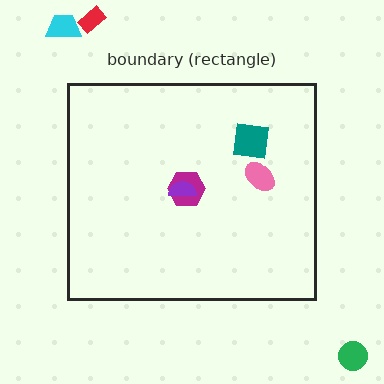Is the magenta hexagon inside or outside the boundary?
Inside.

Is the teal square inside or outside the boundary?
Inside.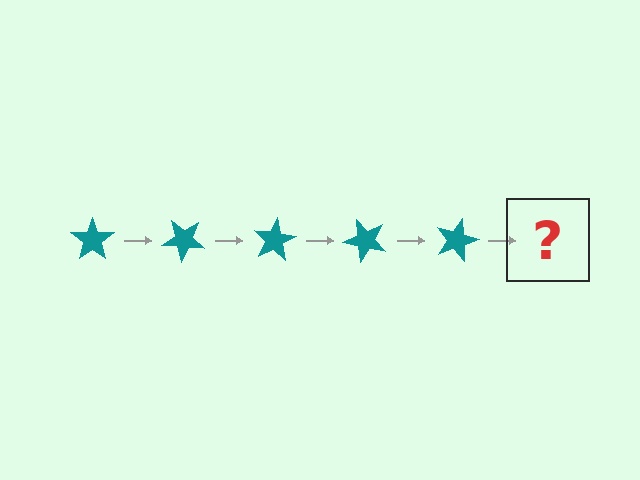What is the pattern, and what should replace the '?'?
The pattern is that the star rotates 40 degrees each step. The '?' should be a teal star rotated 200 degrees.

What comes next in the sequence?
The next element should be a teal star rotated 200 degrees.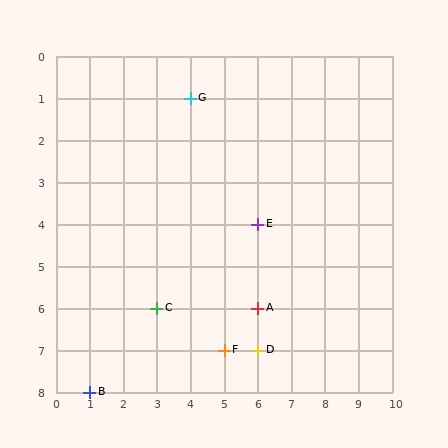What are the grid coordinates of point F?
Point F is at grid coordinates (5, 7).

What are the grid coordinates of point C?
Point C is at grid coordinates (3, 6).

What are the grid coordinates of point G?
Point G is at grid coordinates (4, 1).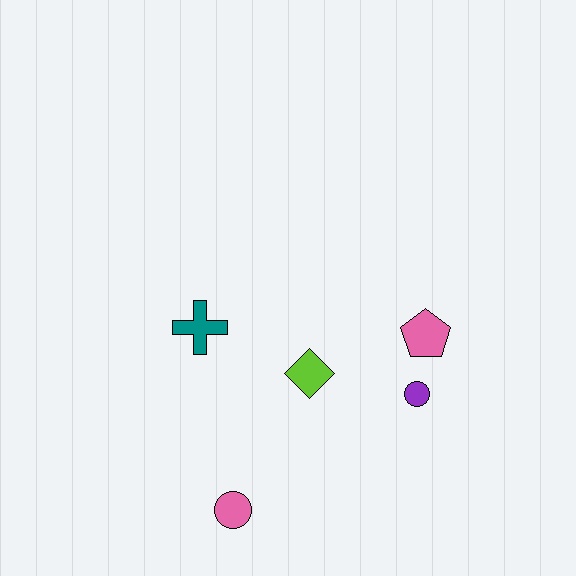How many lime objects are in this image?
There is 1 lime object.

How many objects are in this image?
There are 5 objects.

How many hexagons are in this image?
There are no hexagons.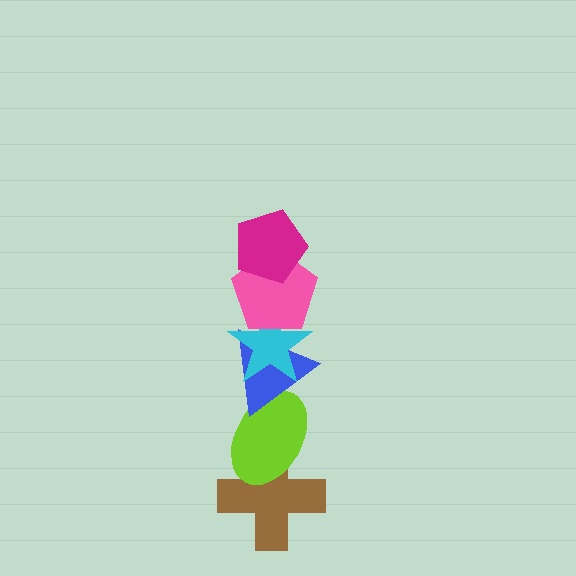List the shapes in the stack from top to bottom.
From top to bottom: the magenta pentagon, the pink pentagon, the cyan star, the blue triangle, the lime ellipse, the brown cross.